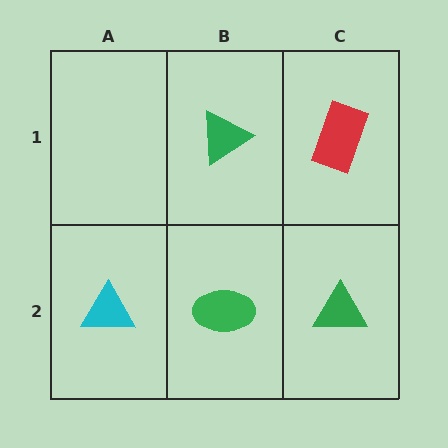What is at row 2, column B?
A green ellipse.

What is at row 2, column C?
A green triangle.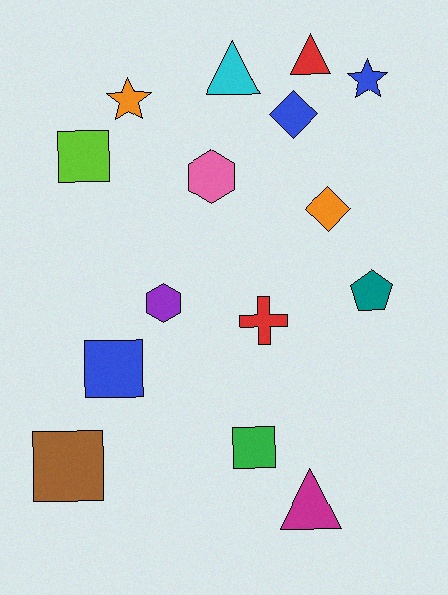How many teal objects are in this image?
There is 1 teal object.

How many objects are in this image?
There are 15 objects.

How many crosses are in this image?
There is 1 cross.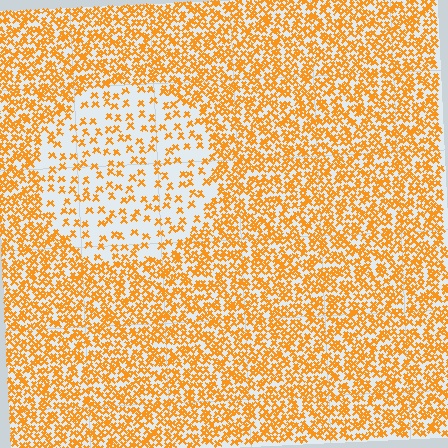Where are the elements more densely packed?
The elements are more densely packed outside the circle boundary.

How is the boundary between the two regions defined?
The boundary is defined by a change in element density (approximately 2.6x ratio). All elements are the same color, size, and shape.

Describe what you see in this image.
The image contains small orange elements arranged at two different densities. A circle-shaped region is visible where the elements are less densely packed than the surrounding area.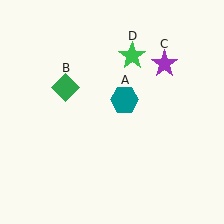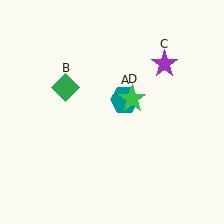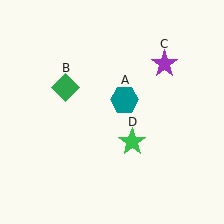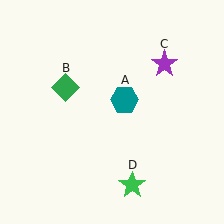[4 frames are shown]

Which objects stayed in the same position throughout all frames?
Teal hexagon (object A) and green diamond (object B) and purple star (object C) remained stationary.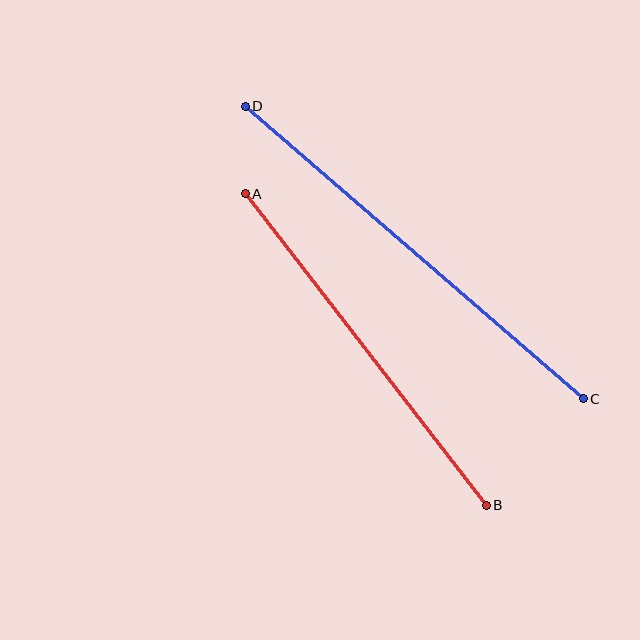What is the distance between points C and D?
The distance is approximately 447 pixels.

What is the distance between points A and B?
The distance is approximately 394 pixels.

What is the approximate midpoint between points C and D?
The midpoint is at approximately (414, 252) pixels.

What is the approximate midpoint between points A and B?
The midpoint is at approximately (366, 349) pixels.